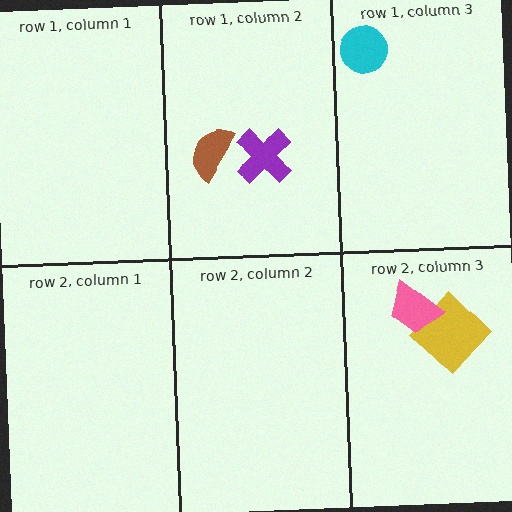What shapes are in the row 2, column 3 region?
The yellow diamond, the pink trapezoid.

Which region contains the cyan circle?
The row 1, column 3 region.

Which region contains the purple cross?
The row 1, column 2 region.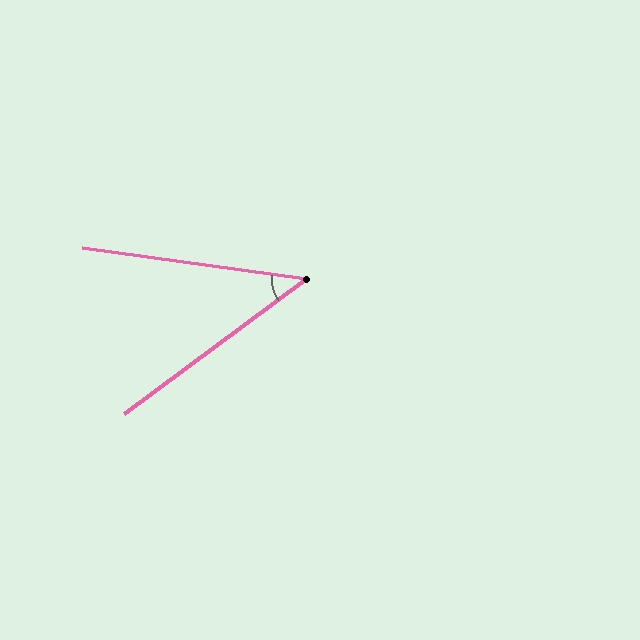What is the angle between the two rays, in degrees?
Approximately 45 degrees.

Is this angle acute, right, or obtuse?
It is acute.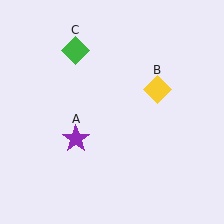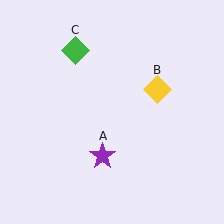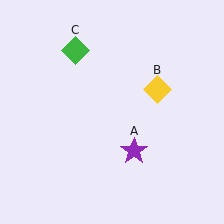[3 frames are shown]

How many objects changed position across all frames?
1 object changed position: purple star (object A).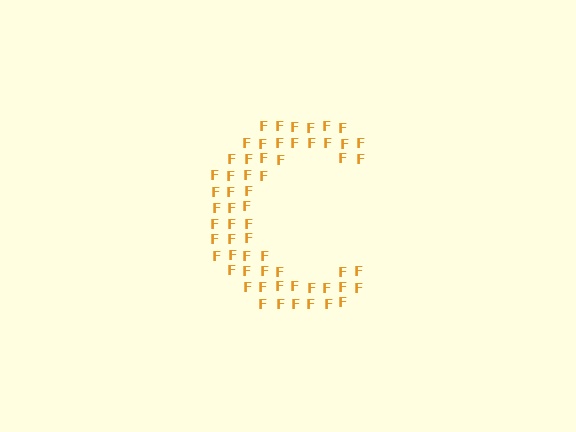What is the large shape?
The large shape is the letter C.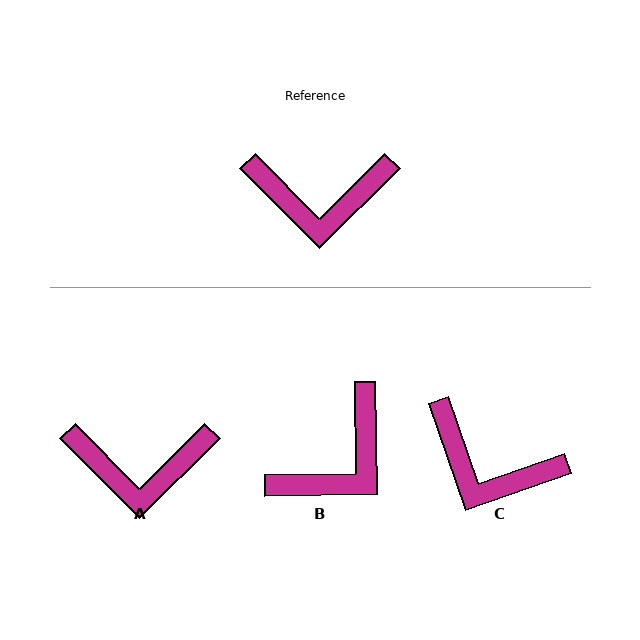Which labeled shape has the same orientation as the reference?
A.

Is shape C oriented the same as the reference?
No, it is off by about 26 degrees.